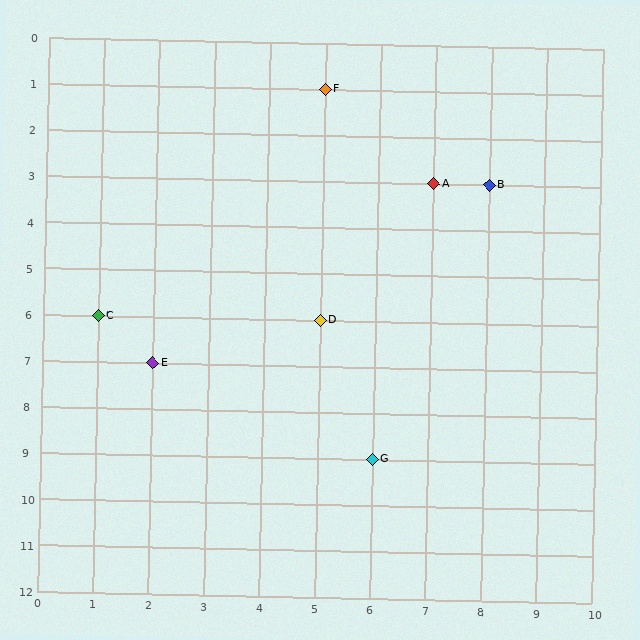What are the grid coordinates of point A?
Point A is at grid coordinates (7, 3).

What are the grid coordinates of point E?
Point E is at grid coordinates (2, 7).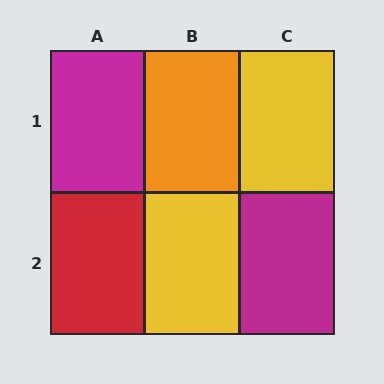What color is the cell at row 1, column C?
Yellow.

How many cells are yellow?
2 cells are yellow.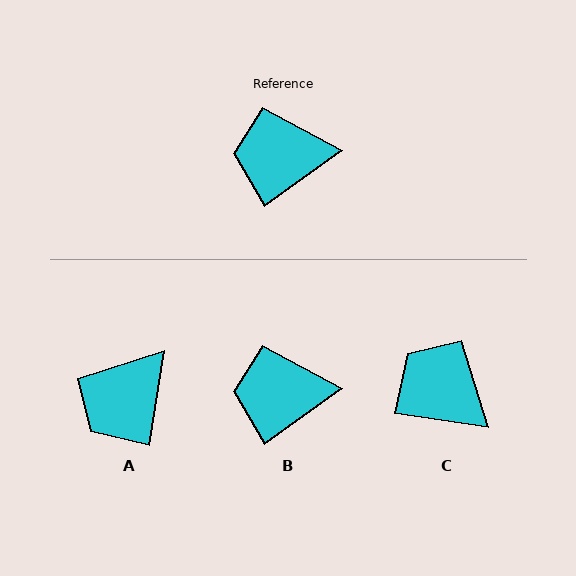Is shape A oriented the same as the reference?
No, it is off by about 46 degrees.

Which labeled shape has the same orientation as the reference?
B.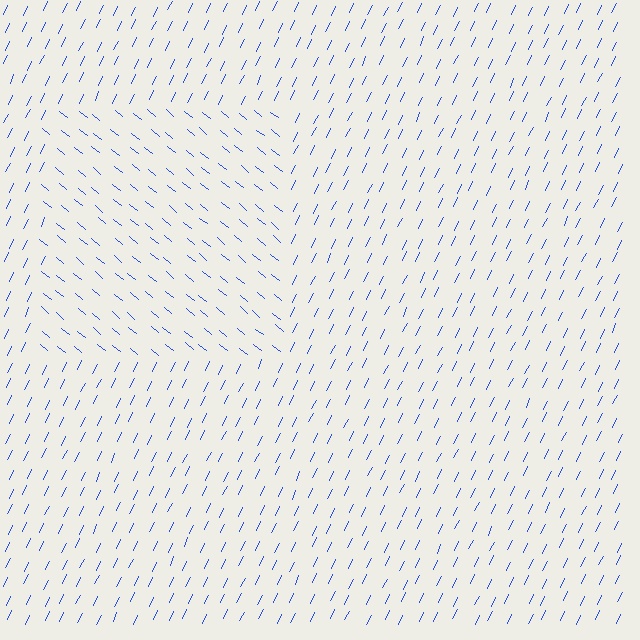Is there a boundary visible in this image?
Yes, there is a texture boundary formed by a change in line orientation.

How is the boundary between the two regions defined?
The boundary is defined purely by a change in line orientation (approximately 76 degrees difference). All lines are the same color and thickness.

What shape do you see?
I see a rectangle.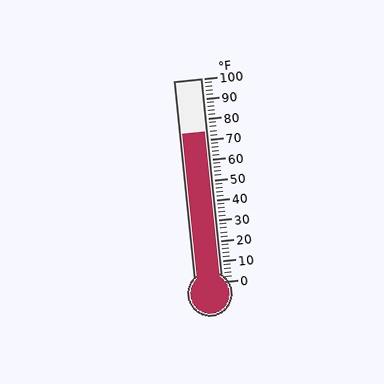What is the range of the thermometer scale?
The thermometer scale ranges from 0°F to 100°F.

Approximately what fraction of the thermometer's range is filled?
The thermometer is filled to approximately 75% of its range.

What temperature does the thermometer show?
The thermometer shows approximately 74°F.